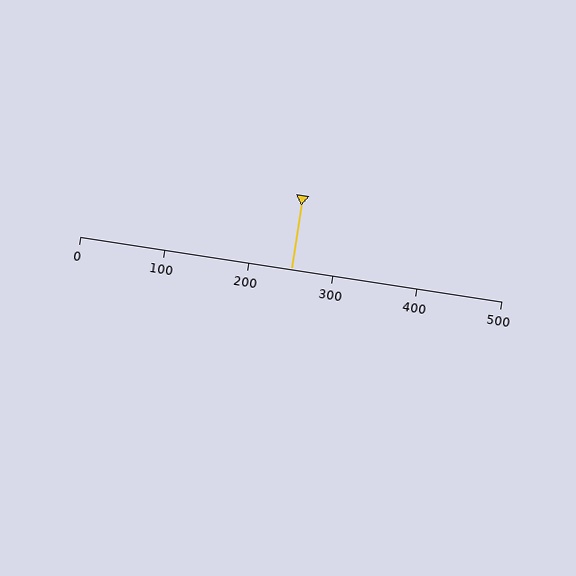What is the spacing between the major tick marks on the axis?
The major ticks are spaced 100 apart.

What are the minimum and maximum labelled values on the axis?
The axis runs from 0 to 500.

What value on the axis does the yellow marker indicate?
The marker indicates approximately 250.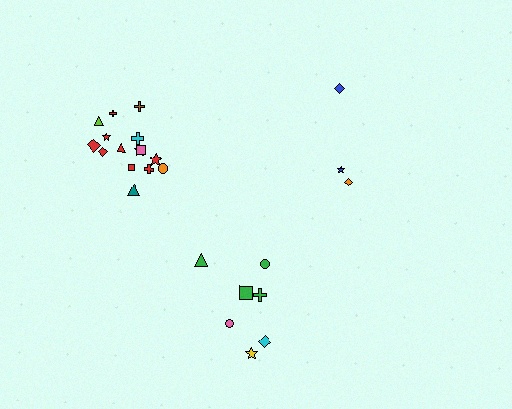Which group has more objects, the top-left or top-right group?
The top-left group.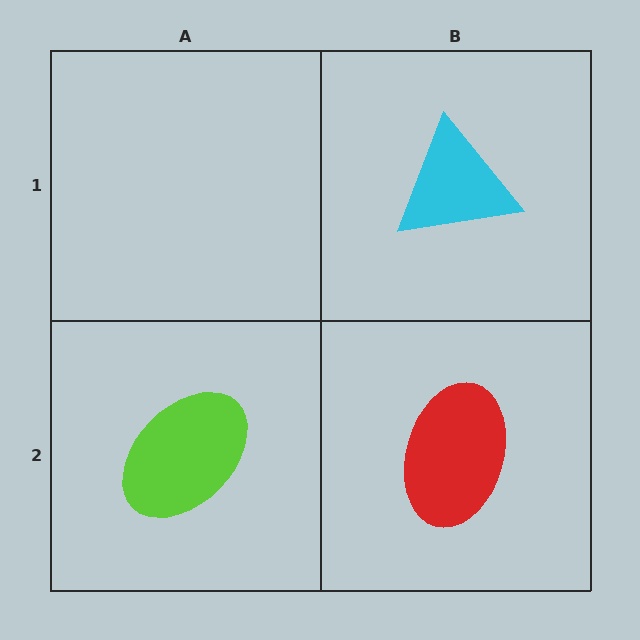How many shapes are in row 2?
2 shapes.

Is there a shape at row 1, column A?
No, that cell is empty.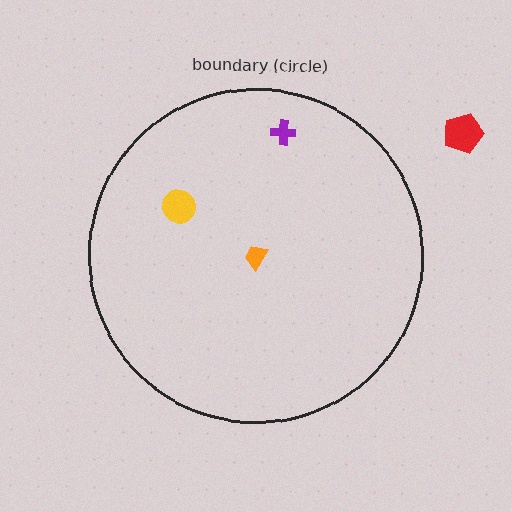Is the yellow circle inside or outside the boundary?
Inside.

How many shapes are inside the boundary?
3 inside, 1 outside.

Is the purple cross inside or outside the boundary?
Inside.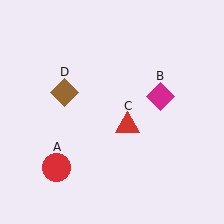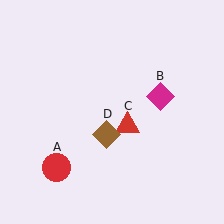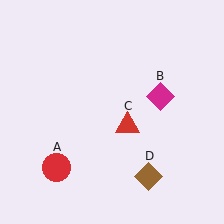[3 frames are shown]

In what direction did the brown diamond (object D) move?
The brown diamond (object D) moved down and to the right.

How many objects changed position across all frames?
1 object changed position: brown diamond (object D).